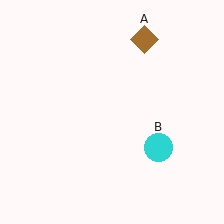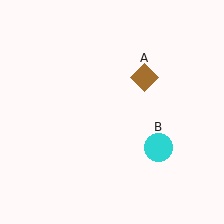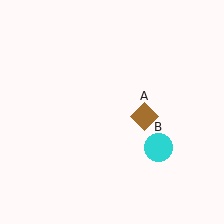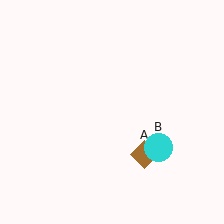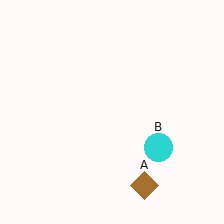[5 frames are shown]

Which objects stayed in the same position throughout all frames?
Cyan circle (object B) remained stationary.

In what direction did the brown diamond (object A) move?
The brown diamond (object A) moved down.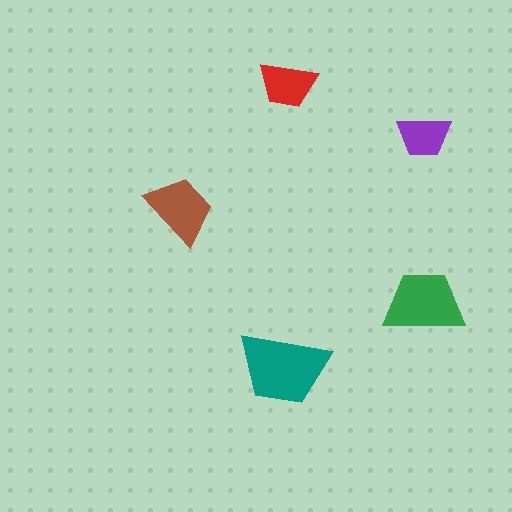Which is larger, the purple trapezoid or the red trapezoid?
The red one.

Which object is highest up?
The red trapezoid is topmost.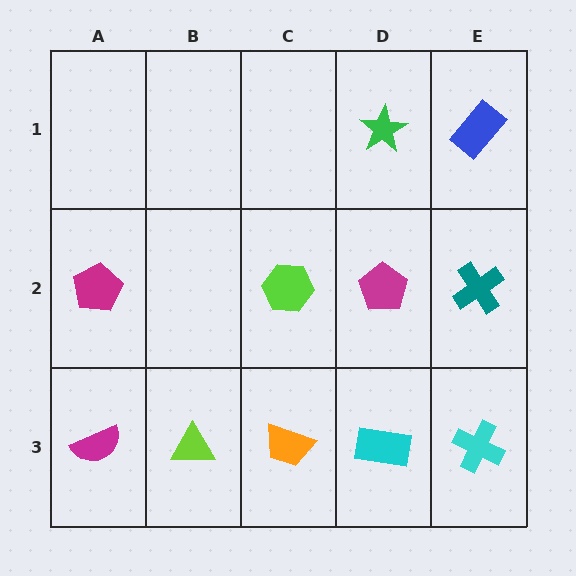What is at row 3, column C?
An orange trapezoid.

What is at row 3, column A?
A magenta semicircle.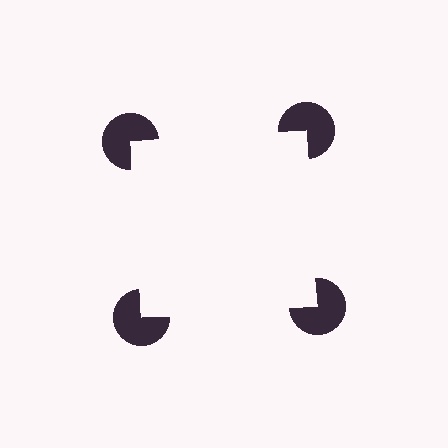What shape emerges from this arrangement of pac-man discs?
An illusory square — its edges are inferred from the aligned wedge cuts in the pac-man discs, not physically drawn.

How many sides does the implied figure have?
4 sides.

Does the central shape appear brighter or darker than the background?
It typically appears slightly brighter than the background, even though no actual brightness change is drawn.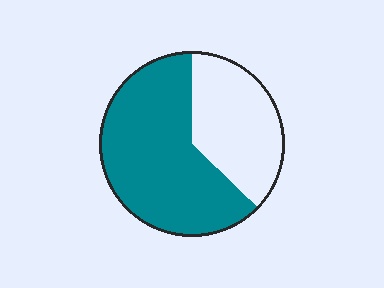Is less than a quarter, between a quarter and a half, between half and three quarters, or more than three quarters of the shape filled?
Between half and three quarters.